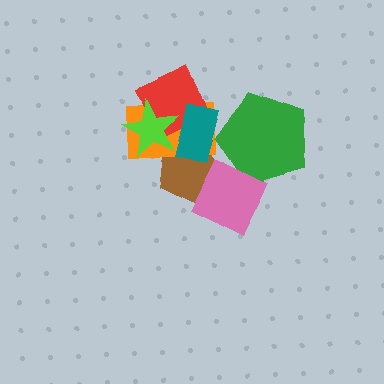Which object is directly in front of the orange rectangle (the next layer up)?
The red diamond is directly in front of the orange rectangle.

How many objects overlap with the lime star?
4 objects overlap with the lime star.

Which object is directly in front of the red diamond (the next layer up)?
The lime star is directly in front of the red diamond.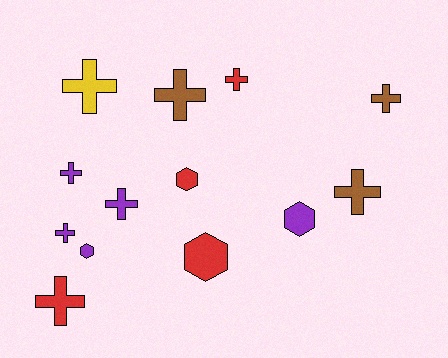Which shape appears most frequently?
Cross, with 9 objects.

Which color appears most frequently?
Purple, with 5 objects.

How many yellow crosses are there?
There is 1 yellow cross.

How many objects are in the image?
There are 13 objects.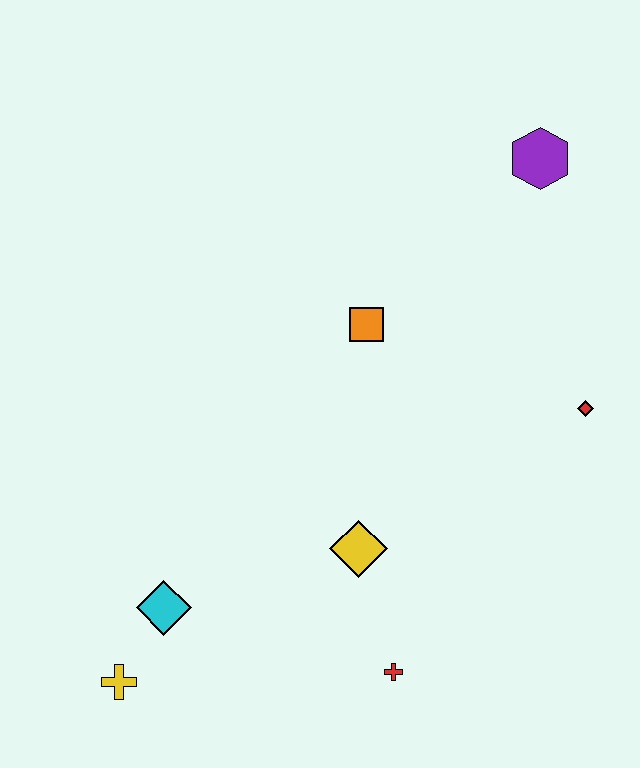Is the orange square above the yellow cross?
Yes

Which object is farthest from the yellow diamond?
The purple hexagon is farthest from the yellow diamond.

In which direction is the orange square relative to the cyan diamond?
The orange square is above the cyan diamond.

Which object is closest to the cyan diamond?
The yellow cross is closest to the cyan diamond.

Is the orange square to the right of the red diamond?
No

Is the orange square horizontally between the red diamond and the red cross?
No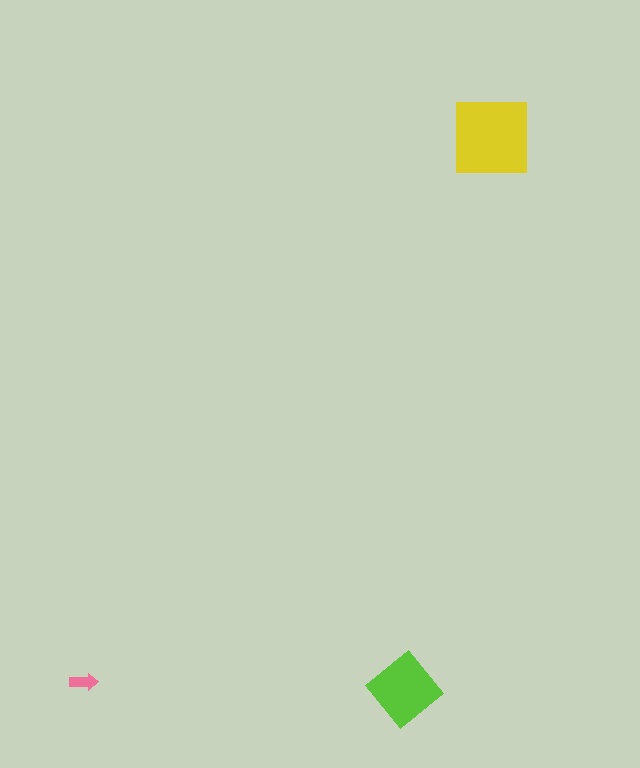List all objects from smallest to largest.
The pink arrow, the lime diamond, the yellow square.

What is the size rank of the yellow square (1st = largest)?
1st.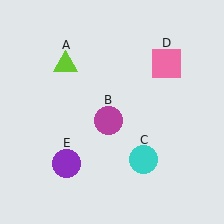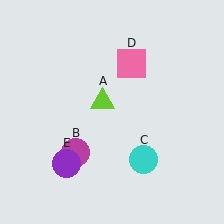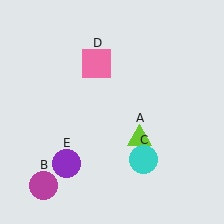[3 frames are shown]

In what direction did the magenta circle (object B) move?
The magenta circle (object B) moved down and to the left.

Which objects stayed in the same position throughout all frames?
Cyan circle (object C) and purple circle (object E) remained stationary.